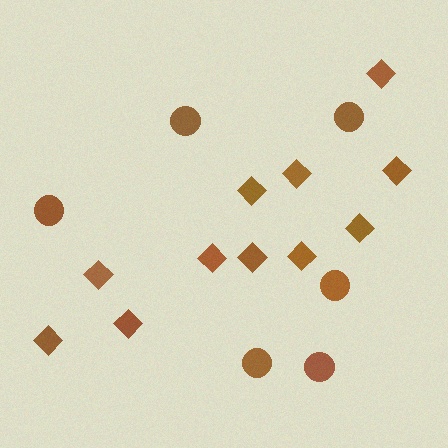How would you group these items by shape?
There are 2 groups: one group of circles (6) and one group of diamonds (11).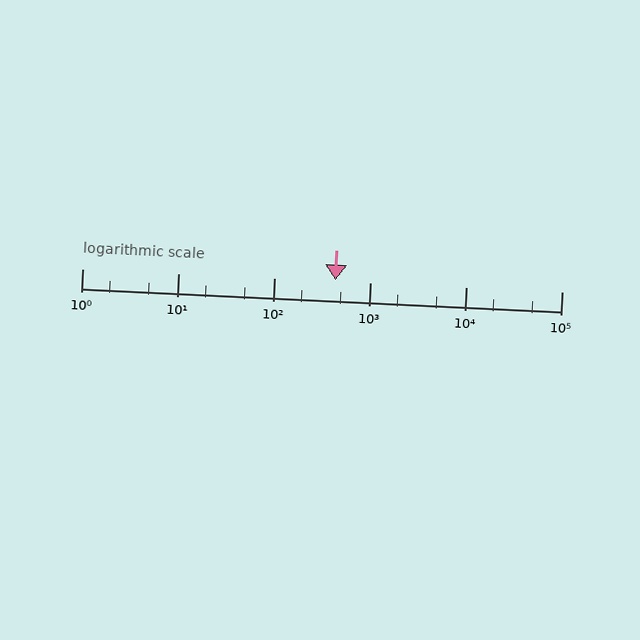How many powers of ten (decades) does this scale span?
The scale spans 5 decades, from 1 to 100000.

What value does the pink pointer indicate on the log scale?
The pointer indicates approximately 440.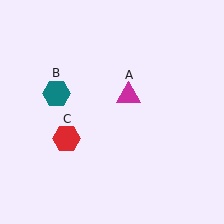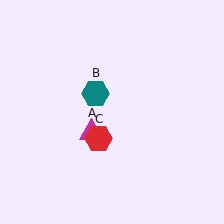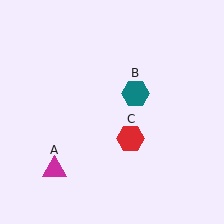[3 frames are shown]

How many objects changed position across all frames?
3 objects changed position: magenta triangle (object A), teal hexagon (object B), red hexagon (object C).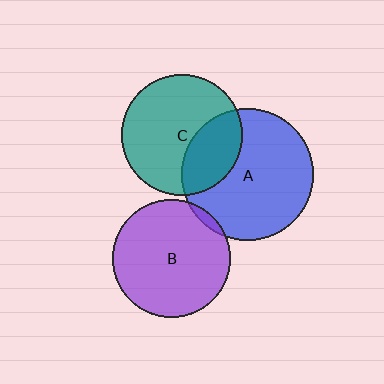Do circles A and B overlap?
Yes.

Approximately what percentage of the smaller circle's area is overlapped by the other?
Approximately 5%.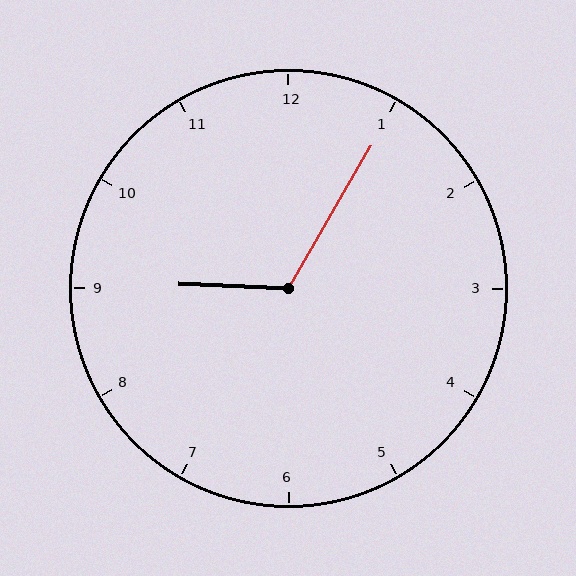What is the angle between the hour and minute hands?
Approximately 118 degrees.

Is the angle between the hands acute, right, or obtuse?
It is obtuse.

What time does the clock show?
9:05.